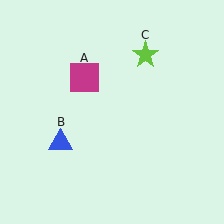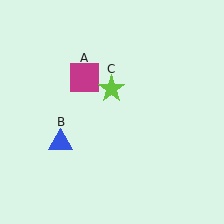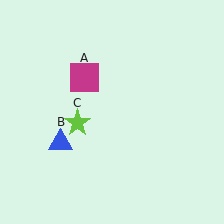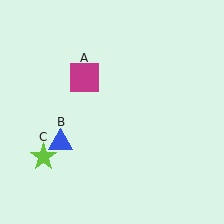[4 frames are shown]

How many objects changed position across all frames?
1 object changed position: lime star (object C).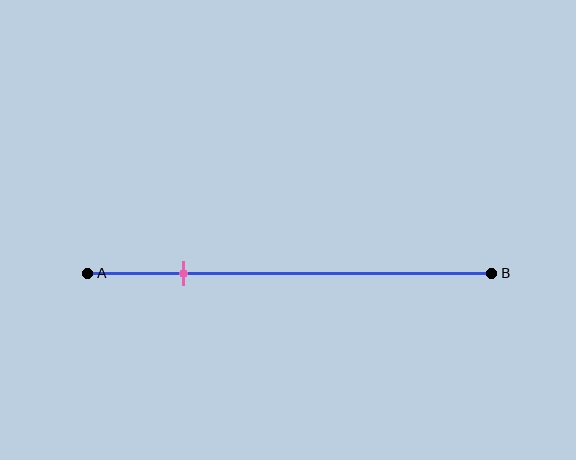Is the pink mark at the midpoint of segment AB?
No, the mark is at about 25% from A, not at the 50% midpoint.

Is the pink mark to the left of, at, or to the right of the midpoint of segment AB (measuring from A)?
The pink mark is to the left of the midpoint of segment AB.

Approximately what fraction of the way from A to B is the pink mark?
The pink mark is approximately 25% of the way from A to B.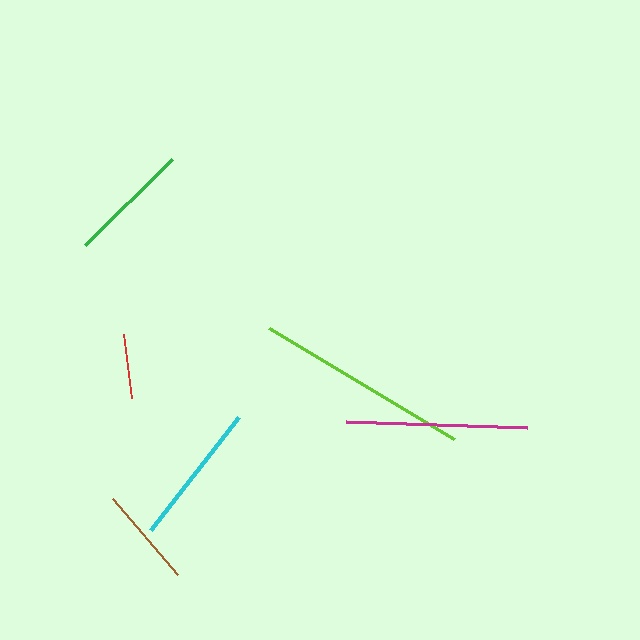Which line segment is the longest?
The lime line is the longest at approximately 216 pixels.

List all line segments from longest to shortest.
From longest to shortest: lime, magenta, cyan, green, brown, red.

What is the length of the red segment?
The red segment is approximately 65 pixels long.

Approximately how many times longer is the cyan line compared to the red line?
The cyan line is approximately 2.2 times the length of the red line.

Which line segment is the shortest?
The red line is the shortest at approximately 65 pixels.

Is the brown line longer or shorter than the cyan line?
The cyan line is longer than the brown line.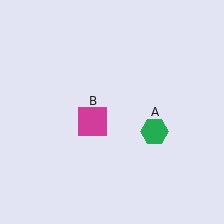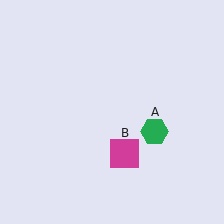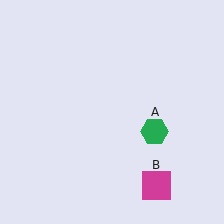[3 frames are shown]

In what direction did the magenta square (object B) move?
The magenta square (object B) moved down and to the right.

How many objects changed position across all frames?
1 object changed position: magenta square (object B).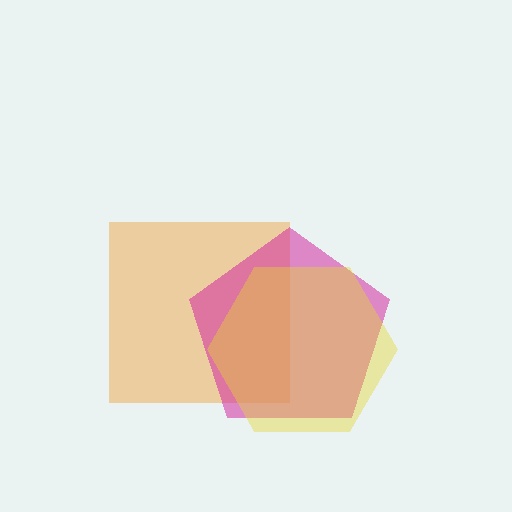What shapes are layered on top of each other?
The layered shapes are: an orange square, a magenta pentagon, a yellow hexagon.